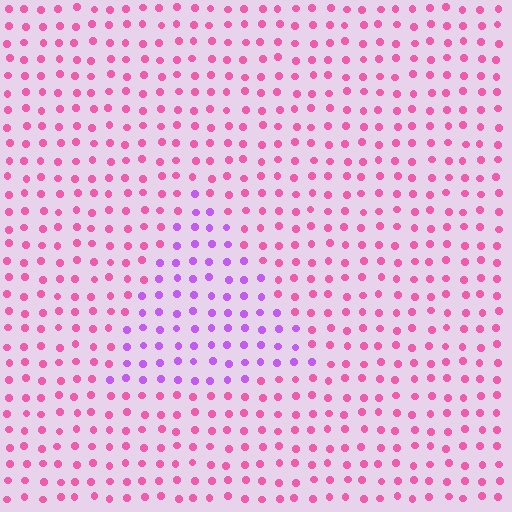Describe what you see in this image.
The image is filled with small pink elements in a uniform arrangement. A triangle-shaped region is visible where the elements are tinted to a slightly different hue, forming a subtle color boundary.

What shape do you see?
I see a triangle.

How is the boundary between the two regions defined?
The boundary is defined purely by a slight shift in hue (about 46 degrees). Spacing, size, and orientation are identical on both sides.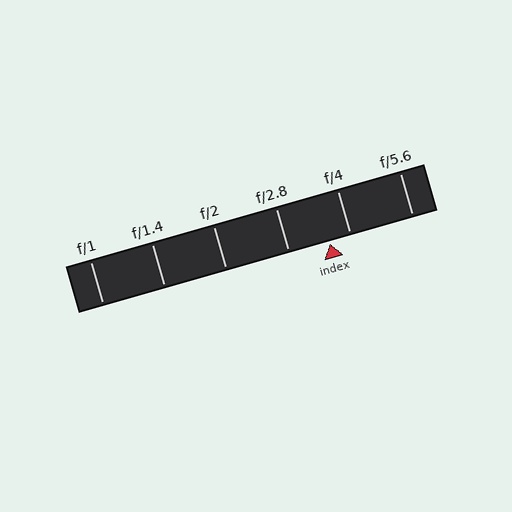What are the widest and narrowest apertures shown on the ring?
The widest aperture shown is f/1 and the narrowest is f/5.6.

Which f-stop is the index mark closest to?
The index mark is closest to f/4.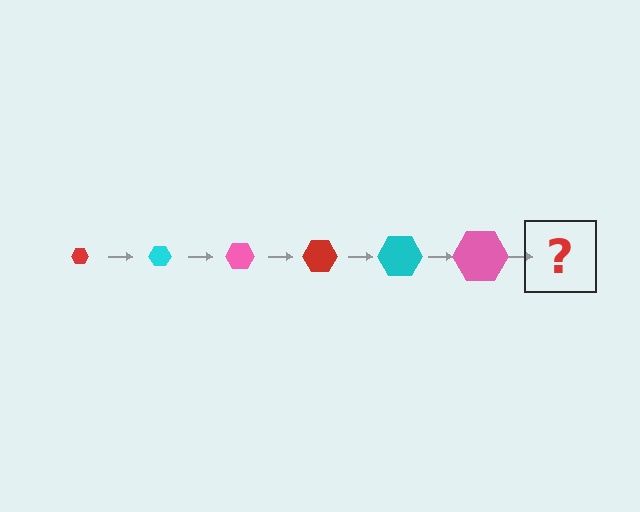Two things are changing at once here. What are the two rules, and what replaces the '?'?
The two rules are that the hexagon grows larger each step and the color cycles through red, cyan, and pink. The '?' should be a red hexagon, larger than the previous one.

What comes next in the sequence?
The next element should be a red hexagon, larger than the previous one.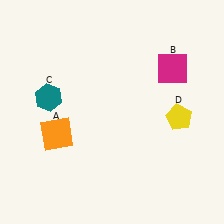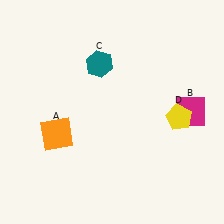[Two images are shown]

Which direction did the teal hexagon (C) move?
The teal hexagon (C) moved right.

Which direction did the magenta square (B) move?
The magenta square (B) moved down.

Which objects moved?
The objects that moved are: the magenta square (B), the teal hexagon (C).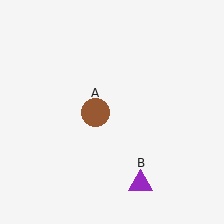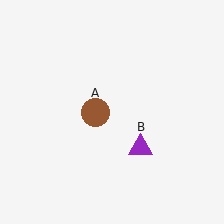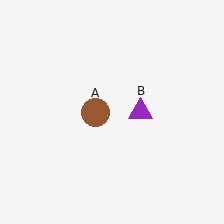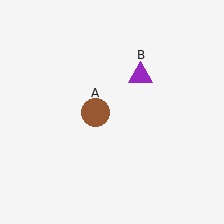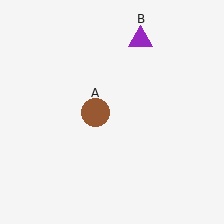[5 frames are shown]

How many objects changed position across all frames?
1 object changed position: purple triangle (object B).